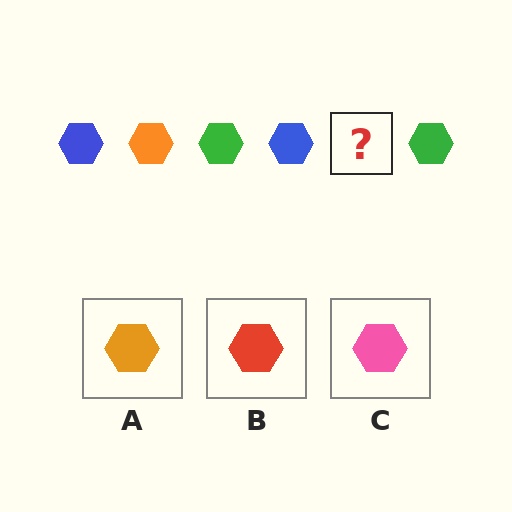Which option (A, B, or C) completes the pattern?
A.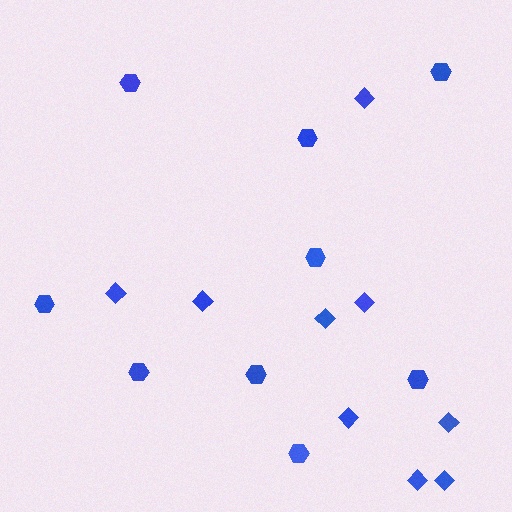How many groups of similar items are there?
There are 2 groups: one group of diamonds (9) and one group of hexagons (9).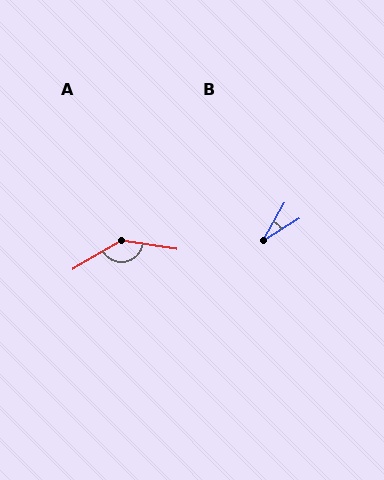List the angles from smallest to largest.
B (30°), A (141°).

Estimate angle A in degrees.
Approximately 141 degrees.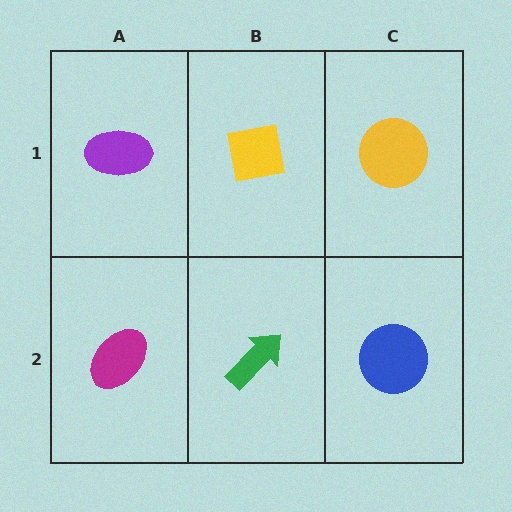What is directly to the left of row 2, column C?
A green arrow.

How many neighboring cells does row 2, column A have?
2.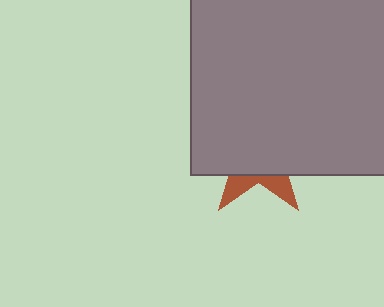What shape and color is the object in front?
The object in front is a gray square.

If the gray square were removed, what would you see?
You would see the complete brown star.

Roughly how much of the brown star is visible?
A small part of it is visible (roughly 24%).